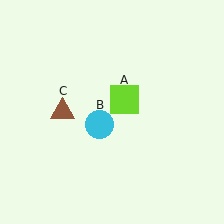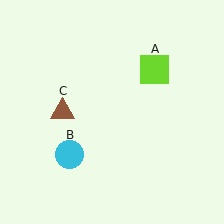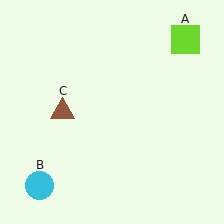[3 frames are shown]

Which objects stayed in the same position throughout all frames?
Brown triangle (object C) remained stationary.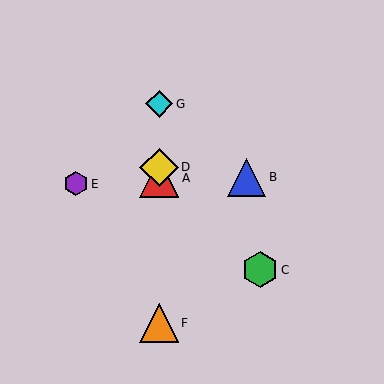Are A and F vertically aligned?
Yes, both are at x≈159.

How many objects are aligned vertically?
4 objects (A, D, F, G) are aligned vertically.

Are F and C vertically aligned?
No, F is at x≈159 and C is at x≈260.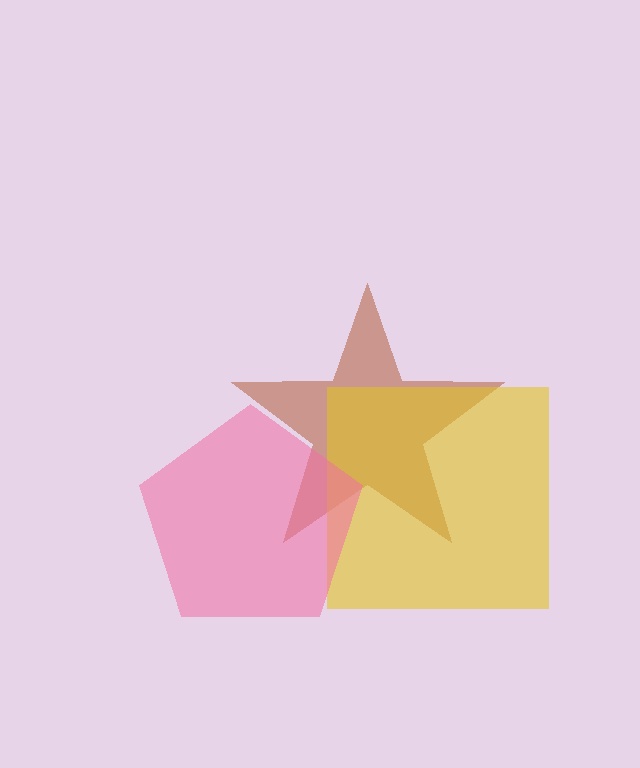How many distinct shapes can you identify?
There are 3 distinct shapes: a brown star, a yellow square, a pink pentagon.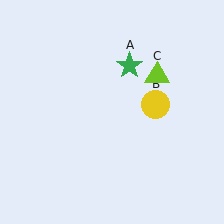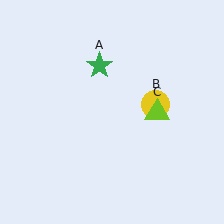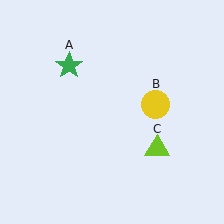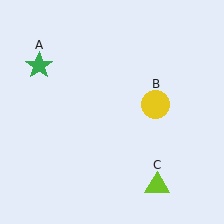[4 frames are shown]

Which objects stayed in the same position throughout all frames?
Yellow circle (object B) remained stationary.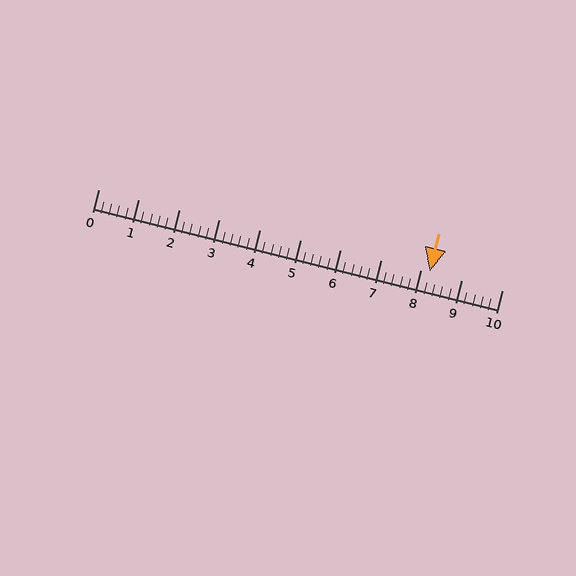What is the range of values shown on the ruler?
The ruler shows values from 0 to 10.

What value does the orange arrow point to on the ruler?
The orange arrow points to approximately 8.2.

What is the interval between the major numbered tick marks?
The major tick marks are spaced 1 units apart.